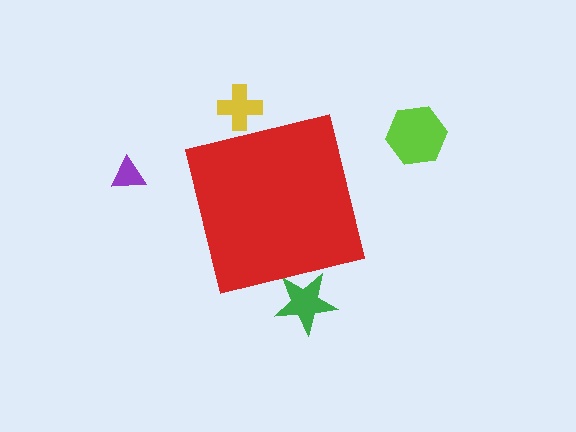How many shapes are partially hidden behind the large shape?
2 shapes are partially hidden.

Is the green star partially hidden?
Yes, the green star is partially hidden behind the red square.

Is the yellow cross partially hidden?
Yes, the yellow cross is partially hidden behind the red square.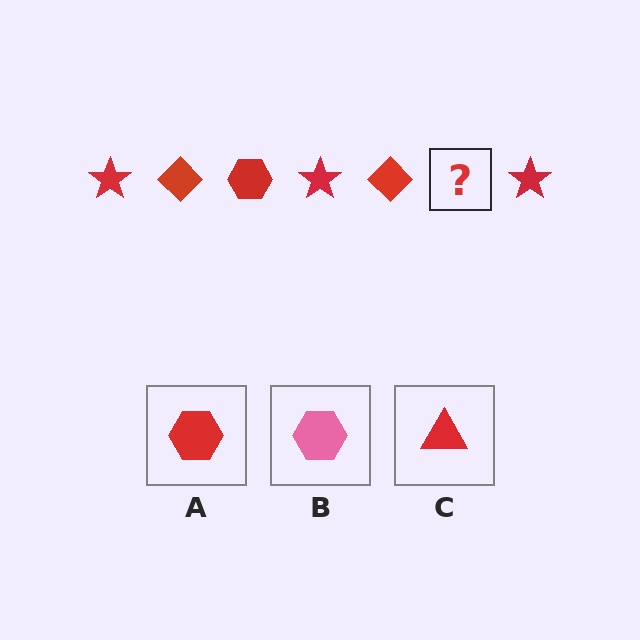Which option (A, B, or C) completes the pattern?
A.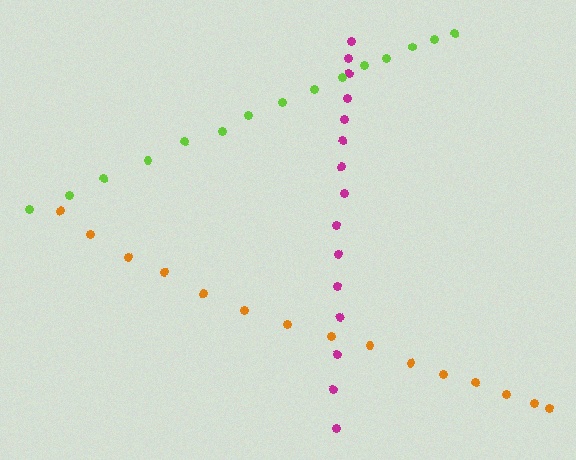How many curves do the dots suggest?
There are 3 distinct paths.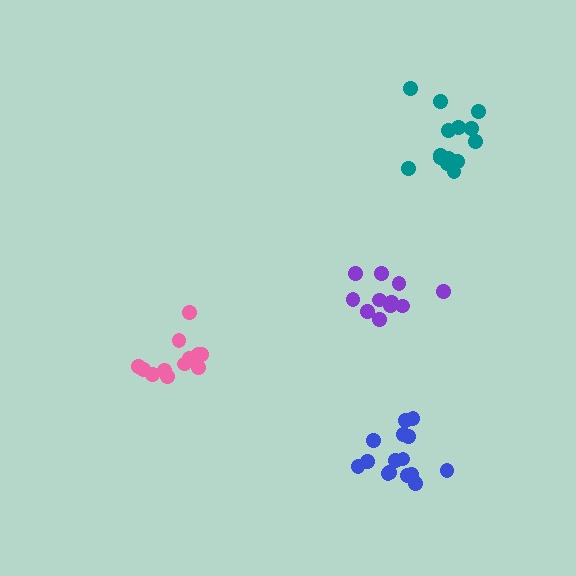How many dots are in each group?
Group 1: 11 dots, Group 2: 14 dots, Group 3: 15 dots, Group 4: 12 dots (52 total).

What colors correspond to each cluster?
The clusters are colored: purple, teal, blue, pink.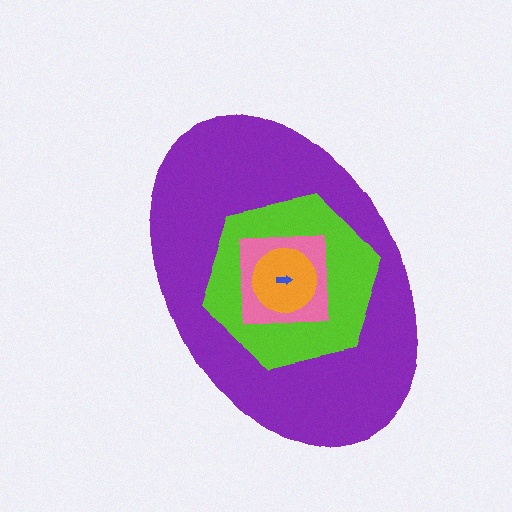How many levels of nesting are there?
5.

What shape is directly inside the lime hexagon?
The pink square.